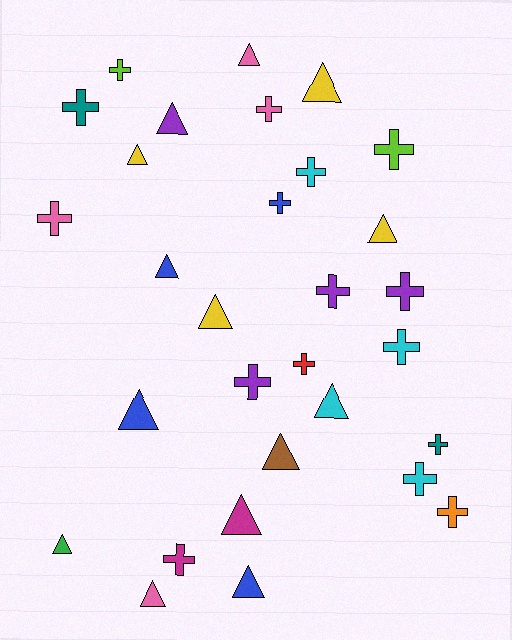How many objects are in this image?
There are 30 objects.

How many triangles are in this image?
There are 14 triangles.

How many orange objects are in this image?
There is 1 orange object.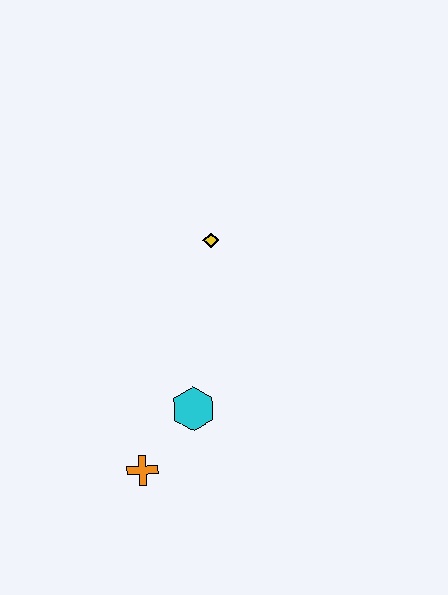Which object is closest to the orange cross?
The cyan hexagon is closest to the orange cross.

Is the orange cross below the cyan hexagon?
Yes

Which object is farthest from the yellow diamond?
The orange cross is farthest from the yellow diamond.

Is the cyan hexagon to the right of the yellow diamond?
No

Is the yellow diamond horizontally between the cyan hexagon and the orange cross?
No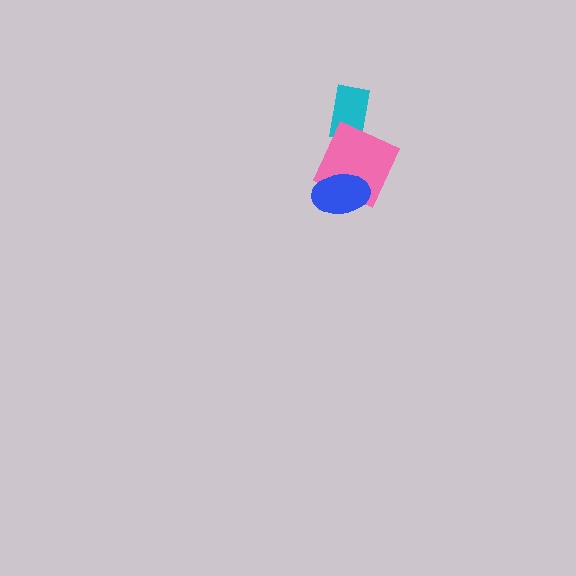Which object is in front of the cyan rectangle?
The pink diamond is in front of the cyan rectangle.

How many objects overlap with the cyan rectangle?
1 object overlaps with the cyan rectangle.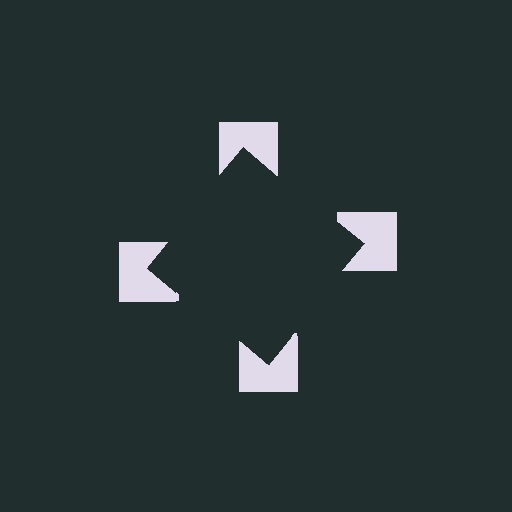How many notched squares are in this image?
There are 4 — one at each vertex of the illusory square.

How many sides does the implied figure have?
4 sides.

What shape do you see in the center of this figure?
An illusory square — its edges are inferred from the aligned wedge cuts in the notched squares, not physically drawn.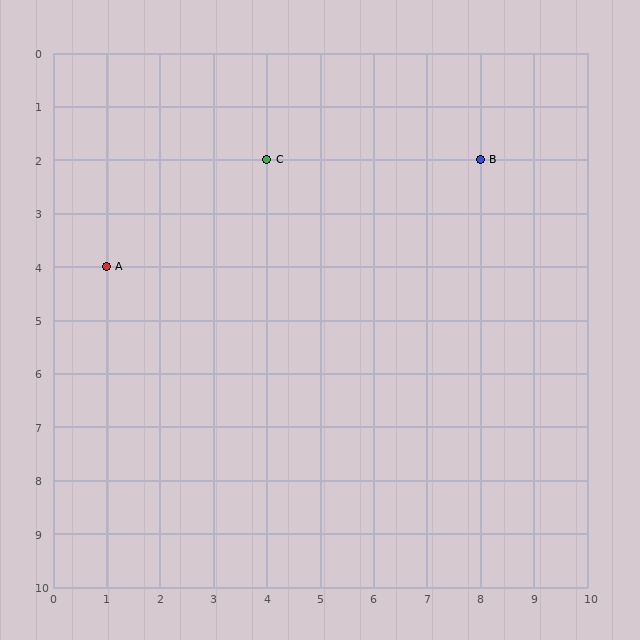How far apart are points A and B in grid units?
Points A and B are 7 columns and 2 rows apart (about 7.3 grid units diagonally).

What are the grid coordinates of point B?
Point B is at grid coordinates (8, 2).